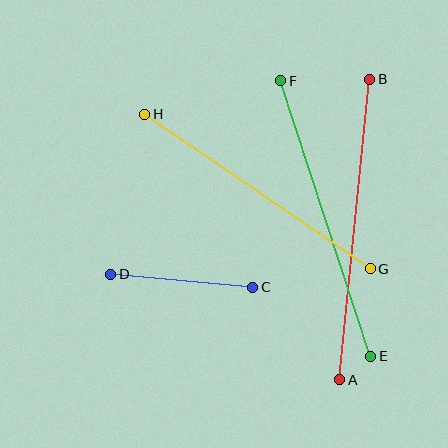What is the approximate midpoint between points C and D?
The midpoint is at approximately (182, 281) pixels.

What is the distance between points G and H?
The distance is approximately 273 pixels.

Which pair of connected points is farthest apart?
Points A and B are farthest apart.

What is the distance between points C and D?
The distance is approximately 143 pixels.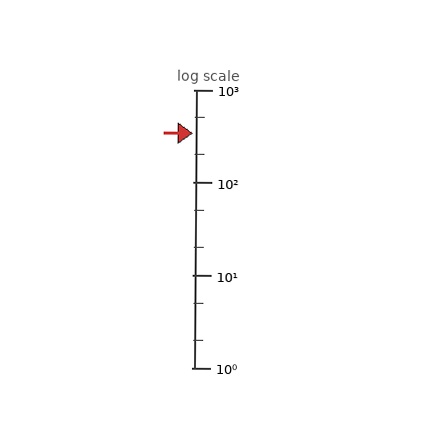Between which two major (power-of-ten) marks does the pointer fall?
The pointer is between 100 and 1000.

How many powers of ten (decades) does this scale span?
The scale spans 3 decades, from 1 to 1000.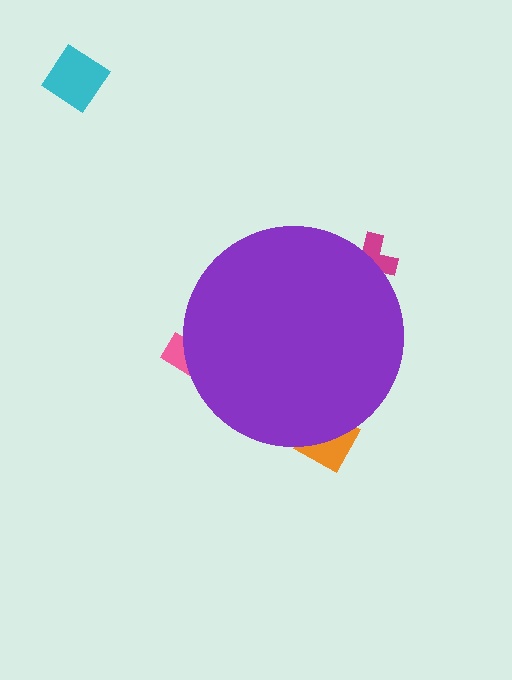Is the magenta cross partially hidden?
Yes, the magenta cross is partially hidden behind the purple circle.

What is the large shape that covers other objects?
A purple circle.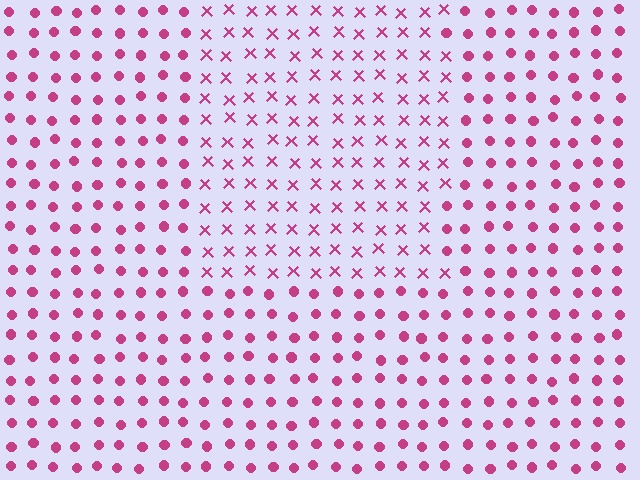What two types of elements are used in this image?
The image uses X marks inside the rectangle region and circles outside it.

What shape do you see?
I see a rectangle.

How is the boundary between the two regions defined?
The boundary is defined by a change in element shape: X marks inside vs. circles outside. All elements share the same color and spacing.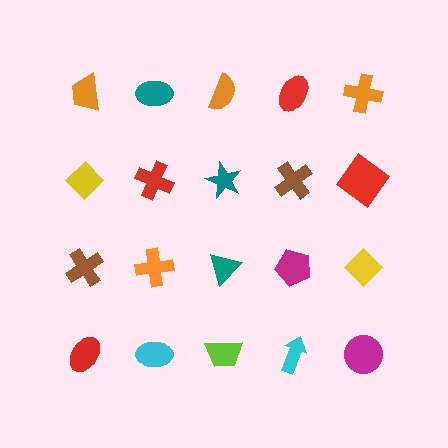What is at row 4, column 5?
A magenta circle.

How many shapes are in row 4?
5 shapes.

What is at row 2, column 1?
A yellow diamond.